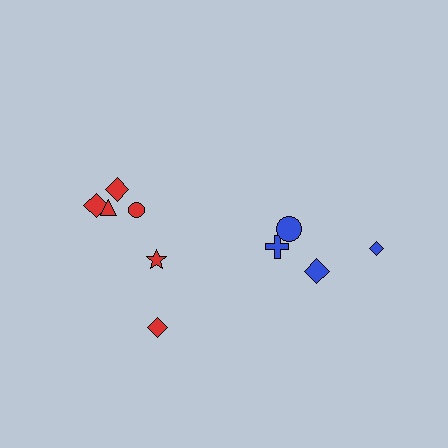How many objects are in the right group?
There are 4 objects.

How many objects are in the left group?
There are 6 objects.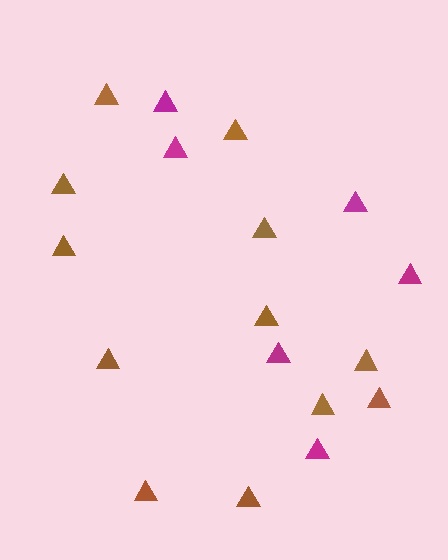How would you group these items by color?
There are 2 groups: one group of magenta triangles (6) and one group of brown triangles (12).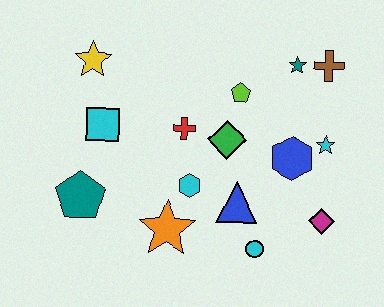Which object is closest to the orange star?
The cyan hexagon is closest to the orange star.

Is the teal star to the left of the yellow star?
No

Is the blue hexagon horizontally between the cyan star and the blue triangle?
Yes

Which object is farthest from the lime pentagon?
The teal pentagon is farthest from the lime pentagon.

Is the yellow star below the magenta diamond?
No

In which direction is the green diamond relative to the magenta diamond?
The green diamond is to the left of the magenta diamond.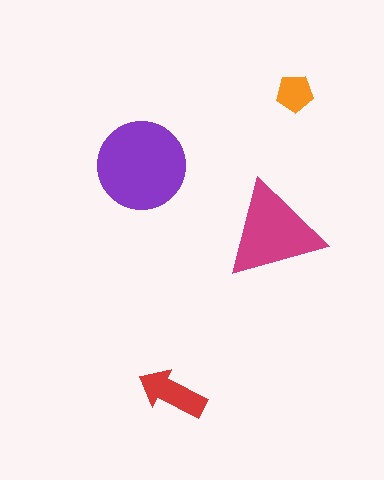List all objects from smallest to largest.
The orange pentagon, the red arrow, the magenta triangle, the purple circle.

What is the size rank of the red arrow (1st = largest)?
3rd.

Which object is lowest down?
The red arrow is bottommost.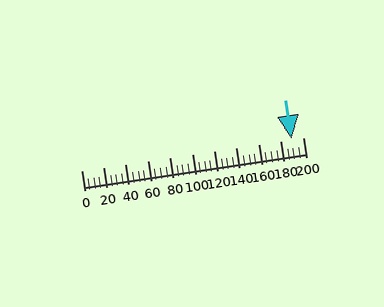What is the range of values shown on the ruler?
The ruler shows values from 0 to 200.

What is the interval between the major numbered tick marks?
The major tick marks are spaced 20 units apart.